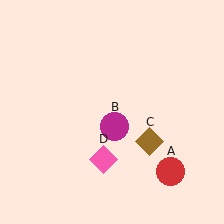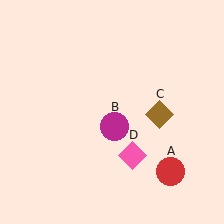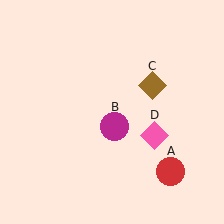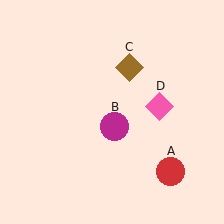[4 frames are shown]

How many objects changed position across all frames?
2 objects changed position: brown diamond (object C), pink diamond (object D).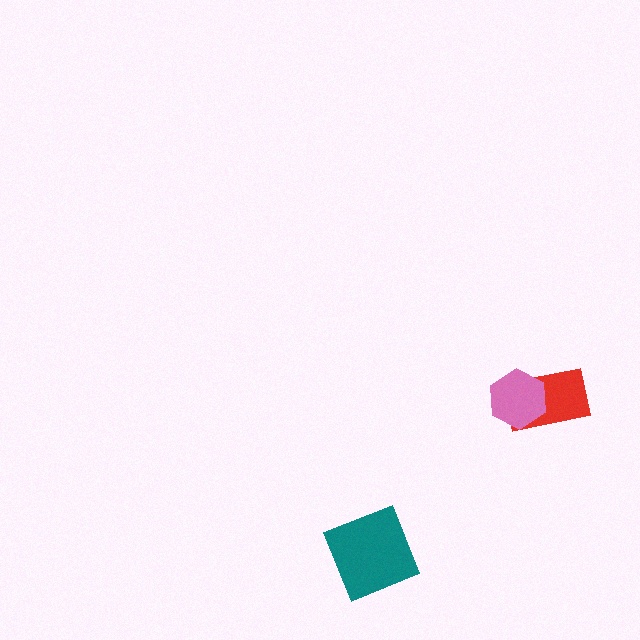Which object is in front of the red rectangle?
The pink hexagon is in front of the red rectangle.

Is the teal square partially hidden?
No, no other shape covers it.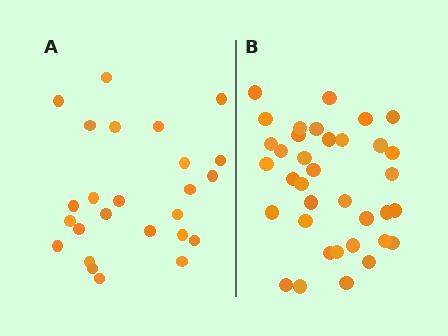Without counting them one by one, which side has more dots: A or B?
Region B (the right region) has more dots.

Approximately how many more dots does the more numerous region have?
Region B has roughly 12 or so more dots than region A.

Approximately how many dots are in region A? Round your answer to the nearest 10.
About 20 dots. (The exact count is 25, which rounds to 20.)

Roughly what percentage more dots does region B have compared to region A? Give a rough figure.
About 45% more.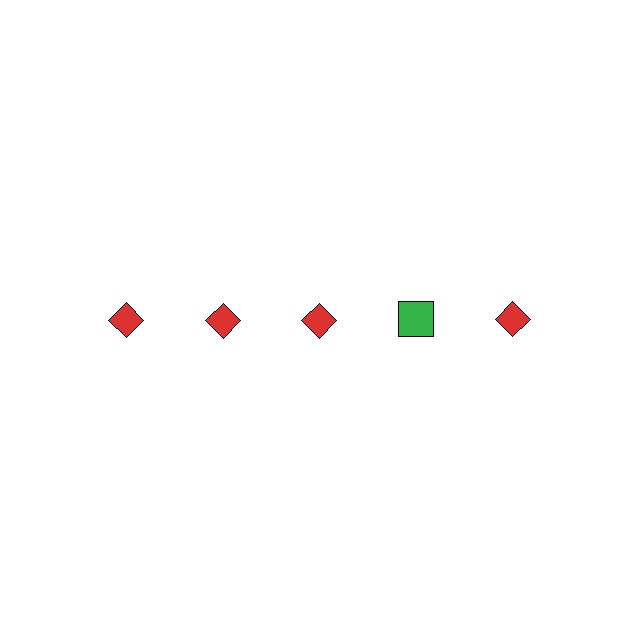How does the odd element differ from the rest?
It differs in both color (green instead of red) and shape (square instead of diamond).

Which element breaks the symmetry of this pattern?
The green square in the top row, second from right column breaks the symmetry. All other shapes are red diamonds.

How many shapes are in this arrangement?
There are 5 shapes arranged in a grid pattern.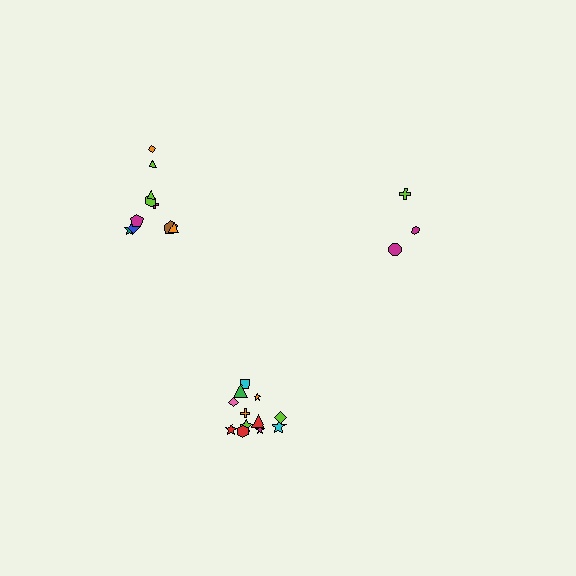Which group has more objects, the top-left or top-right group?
The top-left group.